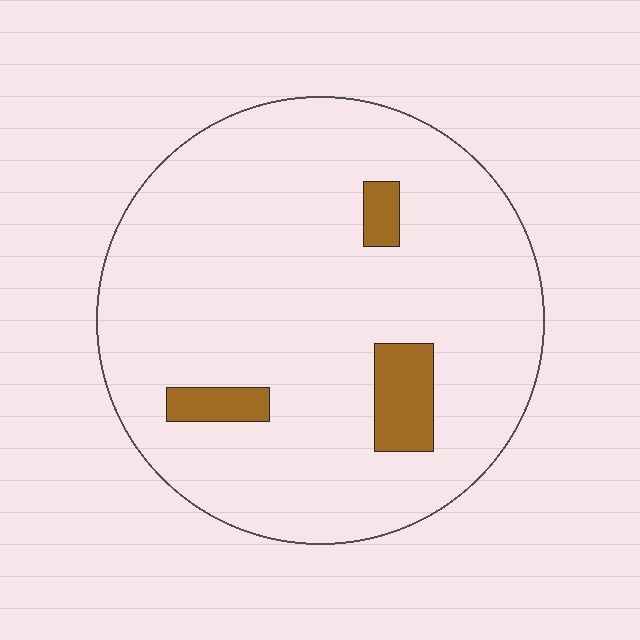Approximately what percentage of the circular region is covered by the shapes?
Approximately 10%.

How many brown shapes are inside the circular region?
3.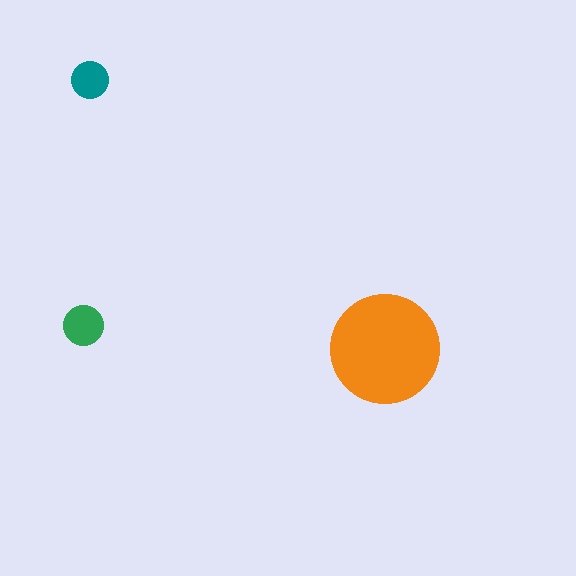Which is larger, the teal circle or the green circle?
The green one.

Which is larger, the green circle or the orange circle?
The orange one.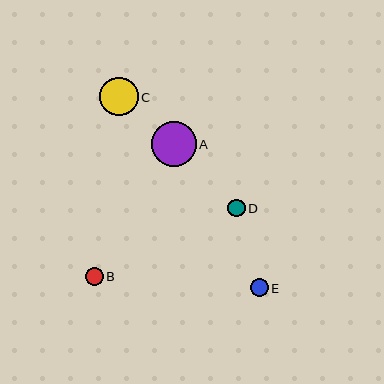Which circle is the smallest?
Circle D is the smallest with a size of approximately 17 pixels.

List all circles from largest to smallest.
From largest to smallest: A, C, B, E, D.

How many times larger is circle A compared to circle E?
Circle A is approximately 2.5 times the size of circle E.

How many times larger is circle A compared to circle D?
Circle A is approximately 2.6 times the size of circle D.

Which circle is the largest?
Circle A is the largest with a size of approximately 45 pixels.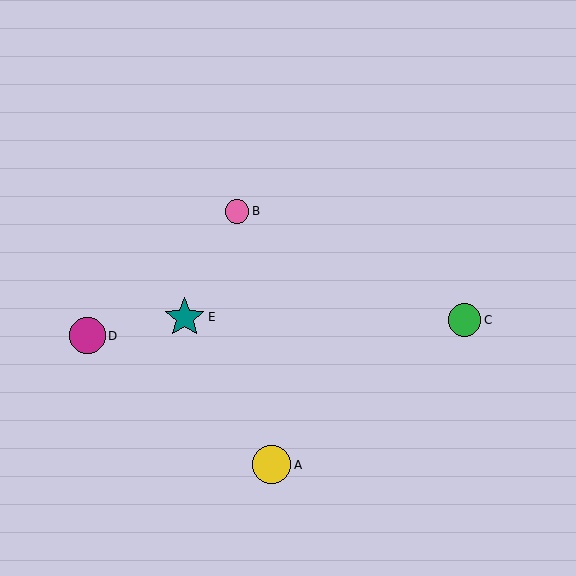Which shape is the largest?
The teal star (labeled E) is the largest.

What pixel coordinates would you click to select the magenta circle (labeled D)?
Click at (87, 336) to select the magenta circle D.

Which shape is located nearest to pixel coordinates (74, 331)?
The magenta circle (labeled D) at (87, 336) is nearest to that location.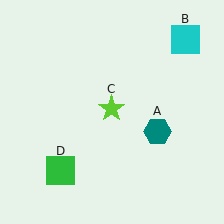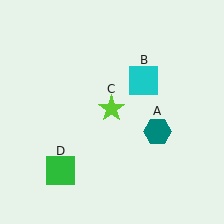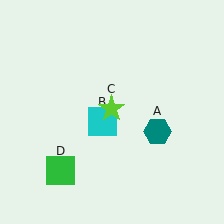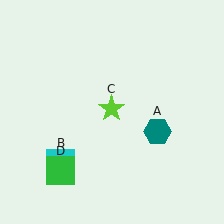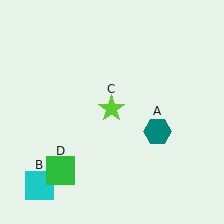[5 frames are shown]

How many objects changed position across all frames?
1 object changed position: cyan square (object B).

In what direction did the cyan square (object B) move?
The cyan square (object B) moved down and to the left.